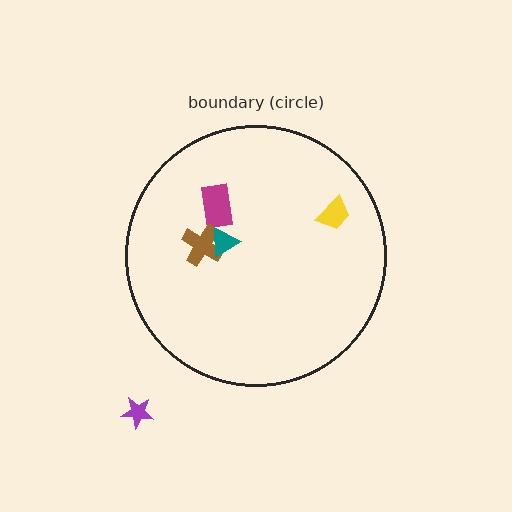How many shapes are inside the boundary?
4 inside, 1 outside.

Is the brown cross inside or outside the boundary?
Inside.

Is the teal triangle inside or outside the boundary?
Inside.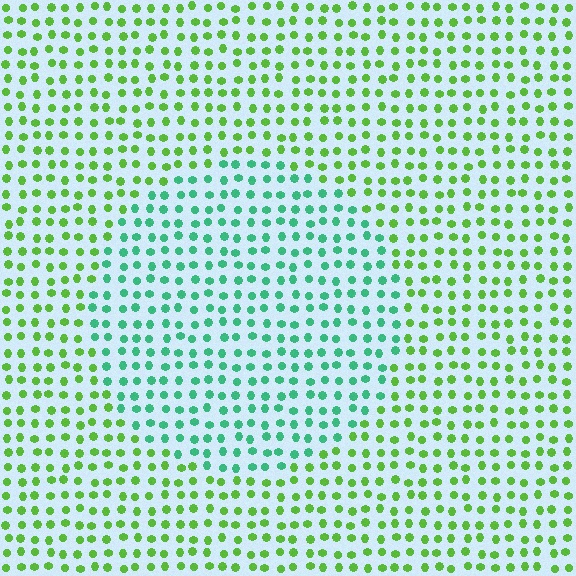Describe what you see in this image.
The image is filled with small lime elements in a uniform arrangement. A circle-shaped region is visible where the elements are tinted to a slightly different hue, forming a subtle color boundary.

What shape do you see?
I see a circle.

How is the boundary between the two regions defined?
The boundary is defined purely by a slight shift in hue (about 48 degrees). Spacing, size, and orientation are identical on both sides.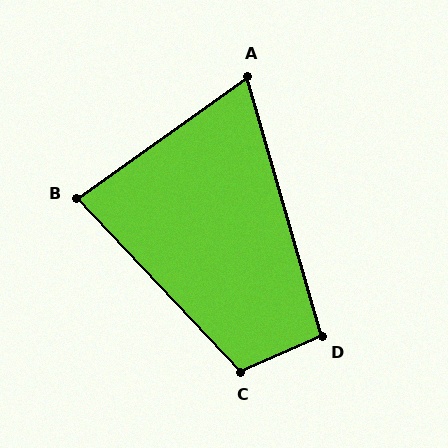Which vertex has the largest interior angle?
C, at approximately 109 degrees.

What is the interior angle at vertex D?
Approximately 98 degrees (obtuse).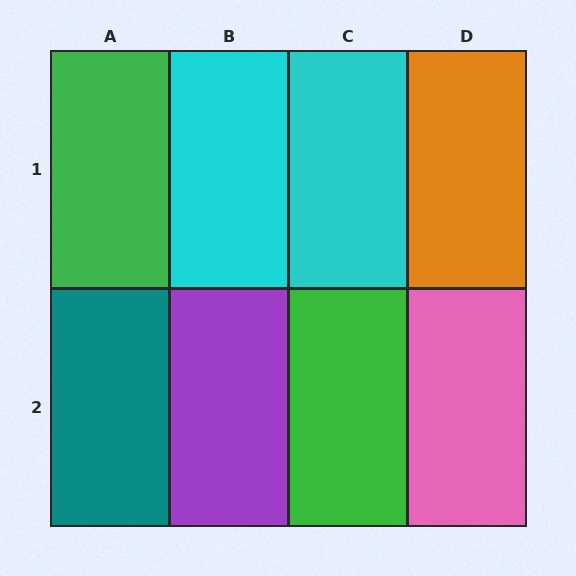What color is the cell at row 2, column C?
Green.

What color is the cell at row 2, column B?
Purple.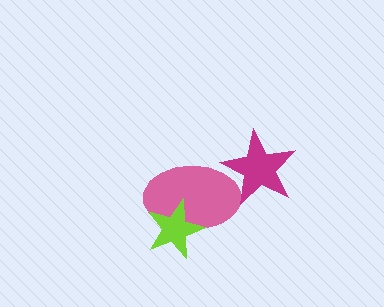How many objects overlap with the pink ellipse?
2 objects overlap with the pink ellipse.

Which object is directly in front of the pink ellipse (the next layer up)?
The lime star is directly in front of the pink ellipse.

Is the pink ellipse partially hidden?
Yes, it is partially covered by another shape.